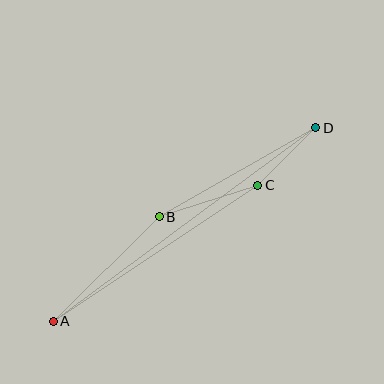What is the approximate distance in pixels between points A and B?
The distance between A and B is approximately 149 pixels.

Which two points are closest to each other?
Points C and D are closest to each other.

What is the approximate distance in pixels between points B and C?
The distance between B and C is approximately 104 pixels.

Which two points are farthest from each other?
Points A and D are farthest from each other.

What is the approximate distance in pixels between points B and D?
The distance between B and D is approximately 180 pixels.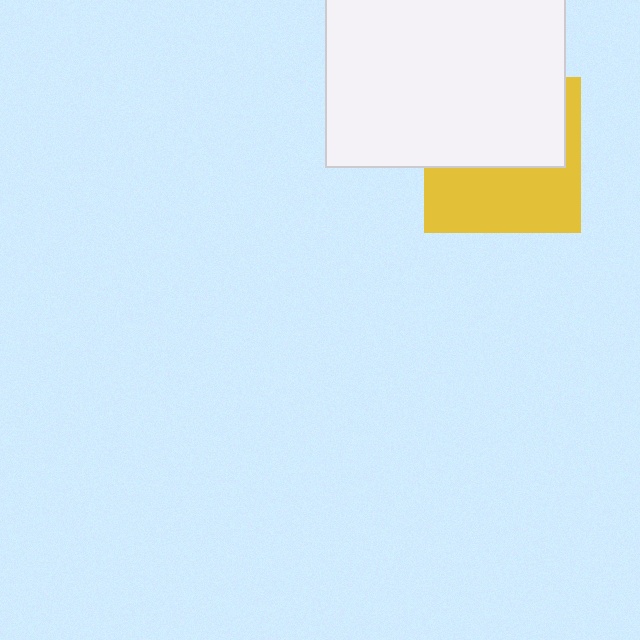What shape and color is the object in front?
The object in front is a white rectangle.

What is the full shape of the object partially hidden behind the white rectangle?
The partially hidden object is a yellow square.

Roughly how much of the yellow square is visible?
About half of it is visible (roughly 48%).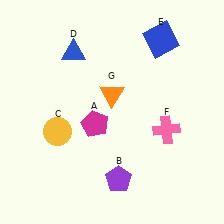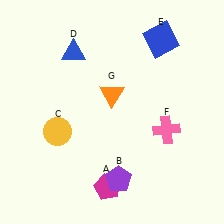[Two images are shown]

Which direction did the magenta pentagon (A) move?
The magenta pentagon (A) moved down.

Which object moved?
The magenta pentagon (A) moved down.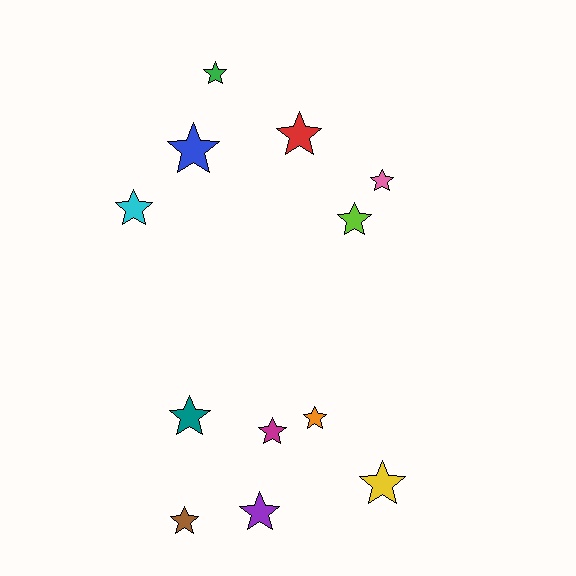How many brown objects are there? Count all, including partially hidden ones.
There is 1 brown object.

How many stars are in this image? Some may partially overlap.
There are 12 stars.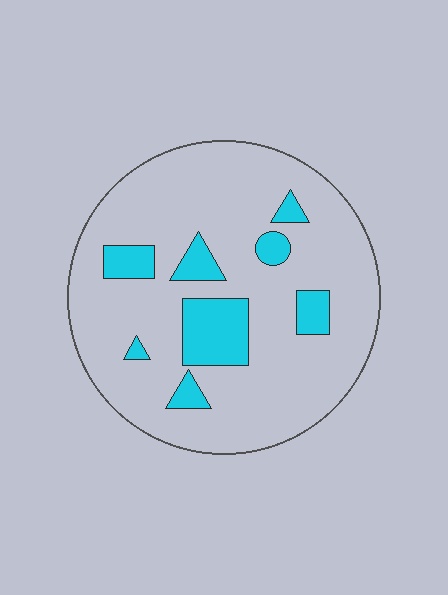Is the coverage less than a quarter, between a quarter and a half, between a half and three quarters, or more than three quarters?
Less than a quarter.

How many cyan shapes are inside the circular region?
8.